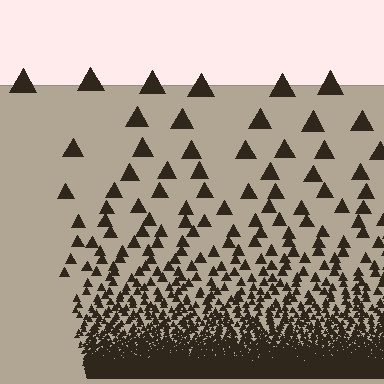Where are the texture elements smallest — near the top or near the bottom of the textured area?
Near the bottom.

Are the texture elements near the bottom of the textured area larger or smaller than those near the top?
Smaller. The gradient is inverted — elements near the bottom are smaller and denser.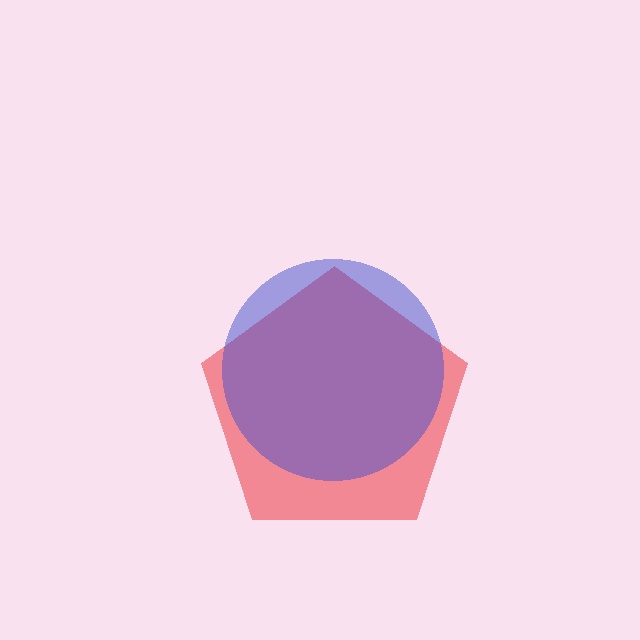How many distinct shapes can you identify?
There are 2 distinct shapes: a red pentagon, a blue circle.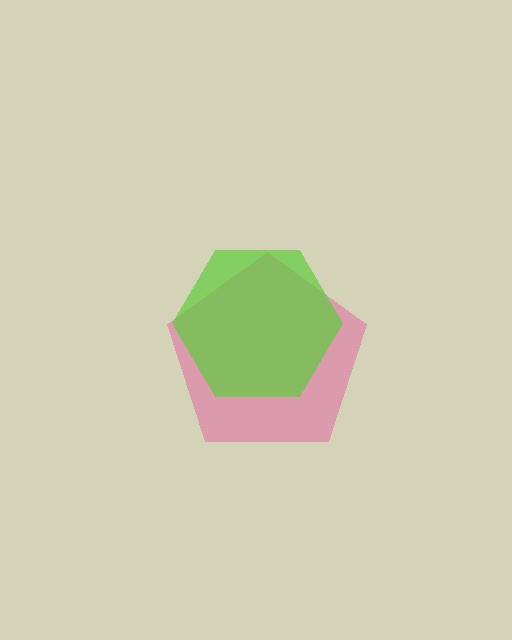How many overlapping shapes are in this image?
There are 2 overlapping shapes in the image.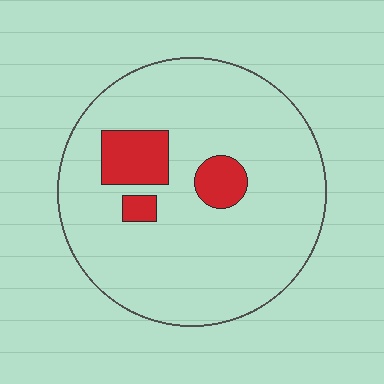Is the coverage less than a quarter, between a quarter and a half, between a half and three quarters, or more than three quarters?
Less than a quarter.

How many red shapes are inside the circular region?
3.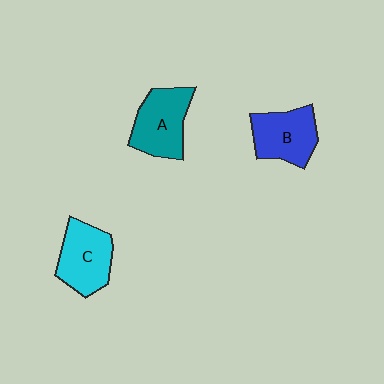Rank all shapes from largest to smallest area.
From largest to smallest: A (teal), C (cyan), B (blue).